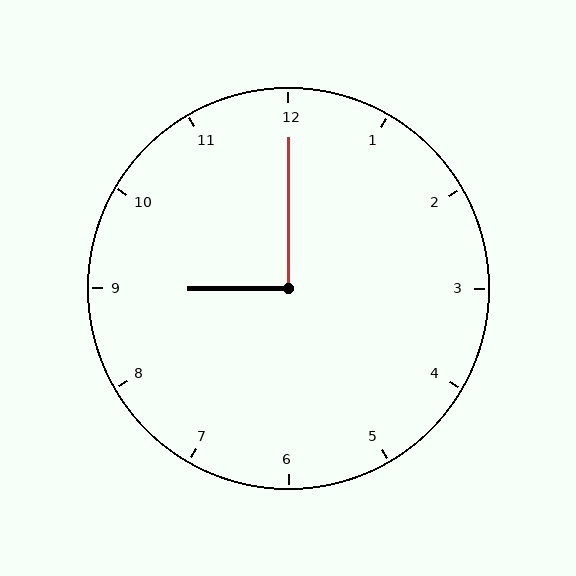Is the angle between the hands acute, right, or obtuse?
It is right.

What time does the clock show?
9:00.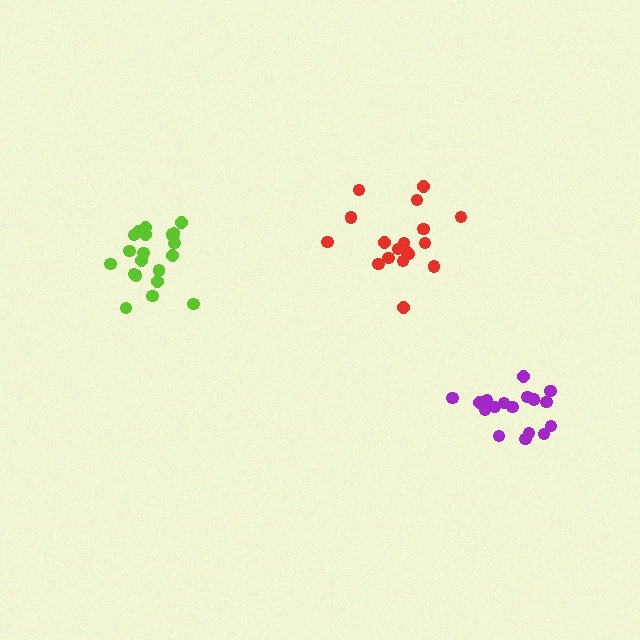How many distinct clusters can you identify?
There are 3 distinct clusters.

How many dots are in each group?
Group 1: 20 dots, Group 2: 17 dots, Group 3: 18 dots (55 total).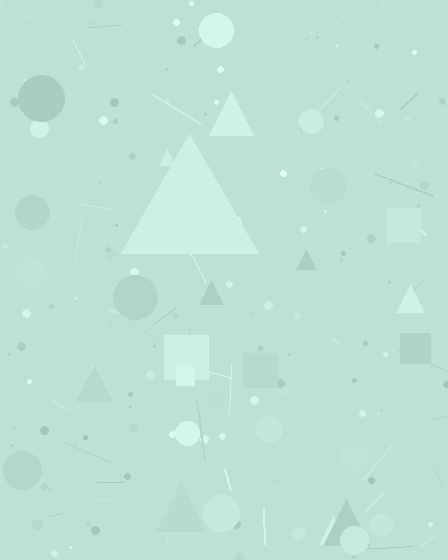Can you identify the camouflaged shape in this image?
The camouflaged shape is a triangle.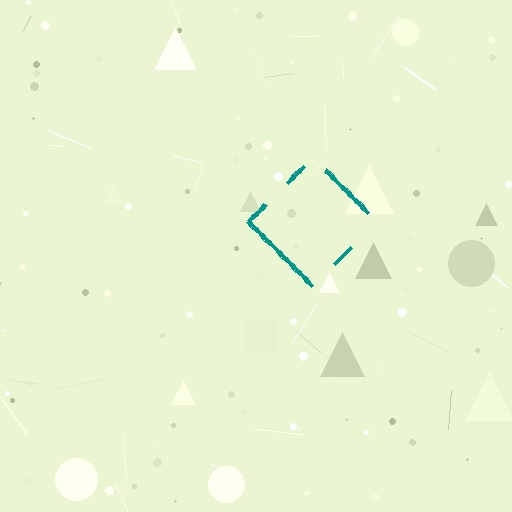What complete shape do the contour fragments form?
The contour fragments form a diamond.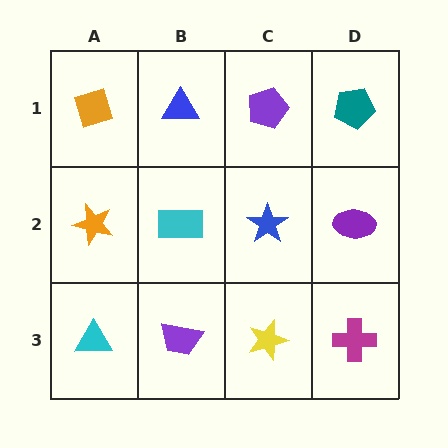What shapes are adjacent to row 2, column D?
A teal pentagon (row 1, column D), a magenta cross (row 3, column D), a blue star (row 2, column C).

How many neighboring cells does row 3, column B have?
3.